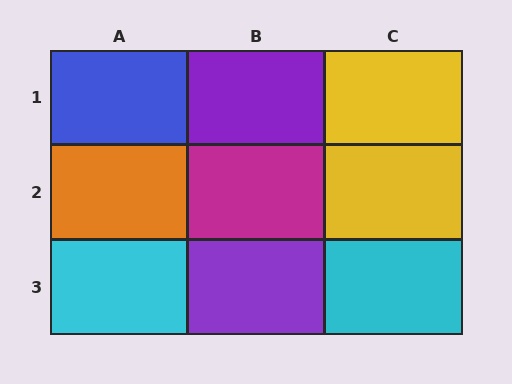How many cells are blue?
1 cell is blue.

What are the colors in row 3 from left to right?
Cyan, purple, cyan.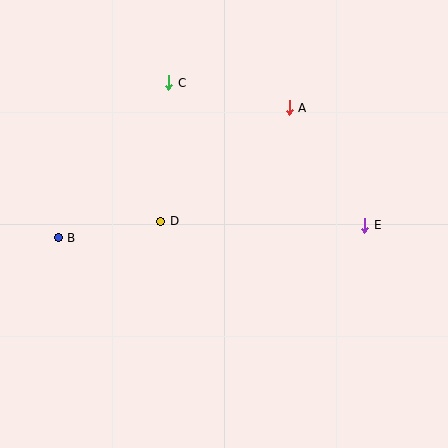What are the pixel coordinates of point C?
Point C is at (169, 83).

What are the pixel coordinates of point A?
Point A is at (289, 108).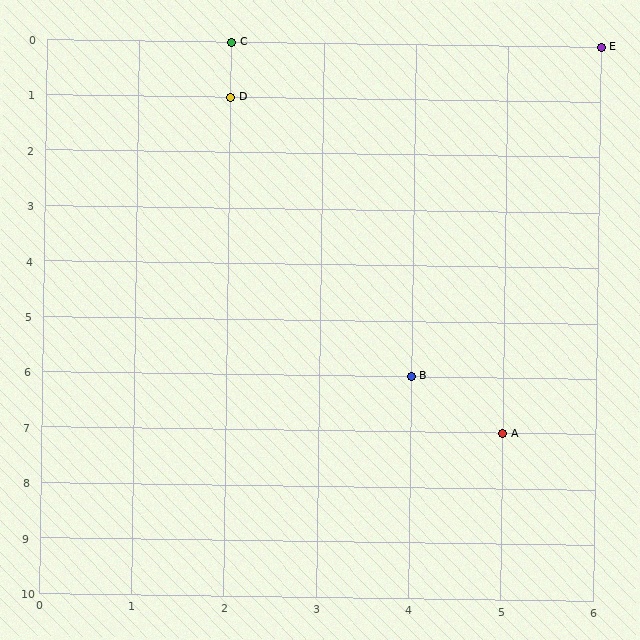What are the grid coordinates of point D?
Point D is at grid coordinates (2, 1).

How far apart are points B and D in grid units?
Points B and D are 2 columns and 5 rows apart (about 5.4 grid units diagonally).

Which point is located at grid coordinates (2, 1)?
Point D is at (2, 1).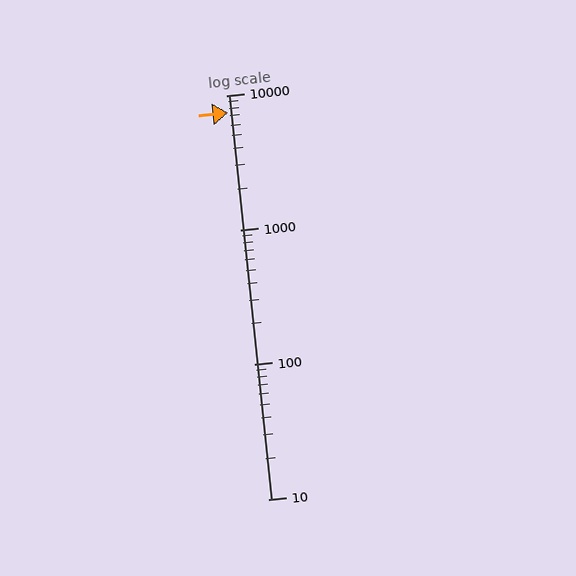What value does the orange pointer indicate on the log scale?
The pointer indicates approximately 7400.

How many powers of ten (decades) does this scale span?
The scale spans 3 decades, from 10 to 10000.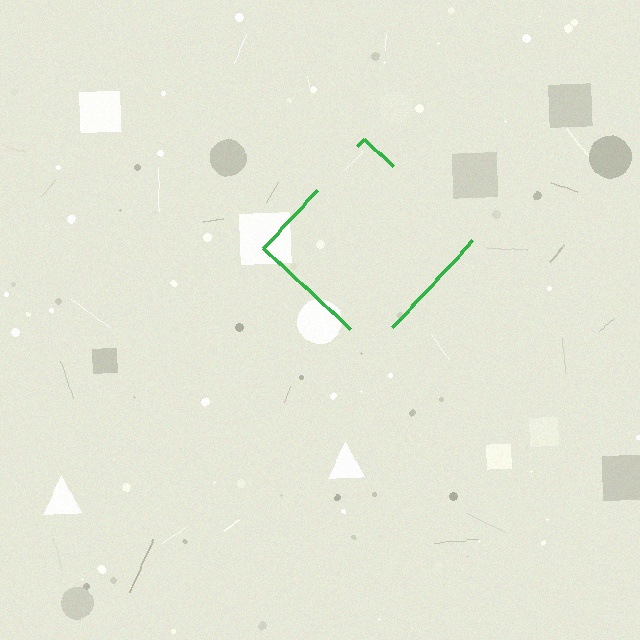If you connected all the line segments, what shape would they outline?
They would outline a diamond.